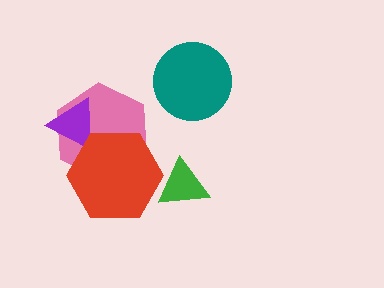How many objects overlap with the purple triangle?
2 objects overlap with the purple triangle.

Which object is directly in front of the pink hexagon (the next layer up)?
The purple triangle is directly in front of the pink hexagon.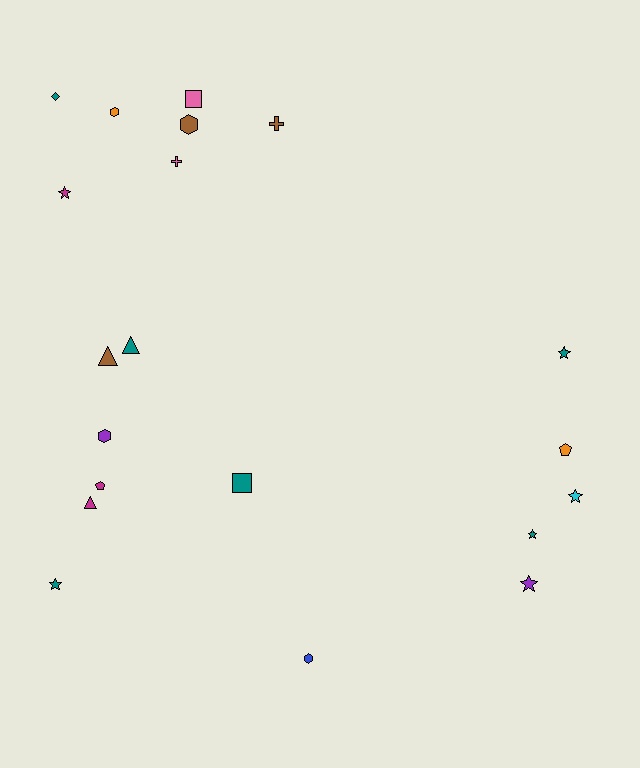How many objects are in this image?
There are 20 objects.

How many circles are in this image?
There are no circles.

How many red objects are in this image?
There are no red objects.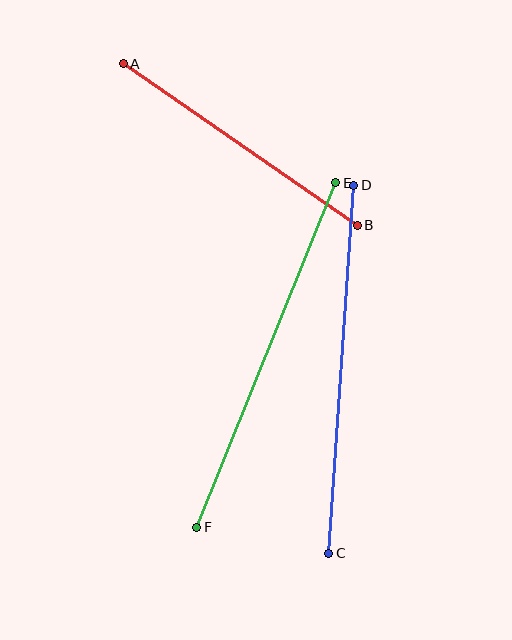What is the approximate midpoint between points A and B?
The midpoint is at approximately (240, 144) pixels.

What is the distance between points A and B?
The distance is approximately 285 pixels.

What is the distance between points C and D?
The distance is approximately 369 pixels.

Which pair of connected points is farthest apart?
Points E and F are farthest apart.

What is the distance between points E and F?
The distance is approximately 372 pixels.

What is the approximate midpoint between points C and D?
The midpoint is at approximately (341, 369) pixels.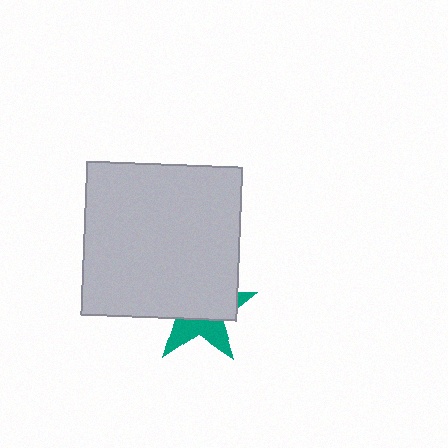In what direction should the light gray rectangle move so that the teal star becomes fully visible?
The light gray rectangle should move up. That is the shortest direction to clear the overlap and leave the teal star fully visible.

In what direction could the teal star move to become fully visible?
The teal star could move down. That would shift it out from behind the light gray rectangle entirely.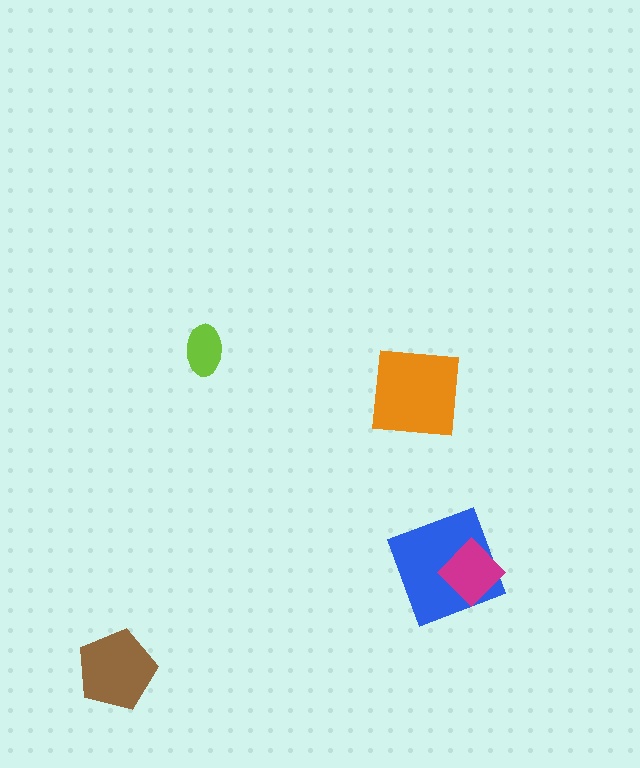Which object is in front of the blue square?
The magenta diamond is in front of the blue square.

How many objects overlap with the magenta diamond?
1 object overlaps with the magenta diamond.